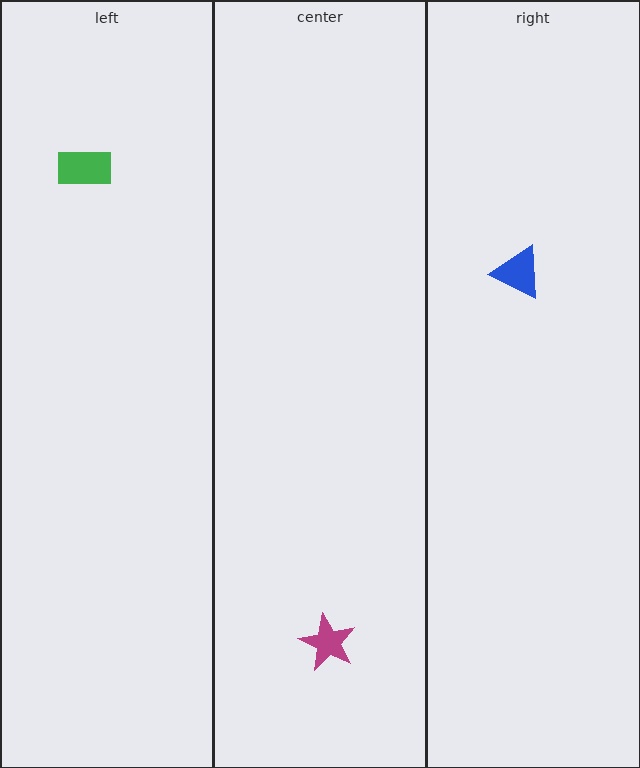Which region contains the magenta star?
The center region.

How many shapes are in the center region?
1.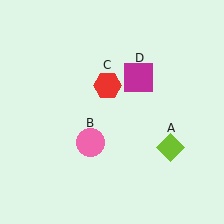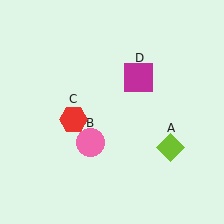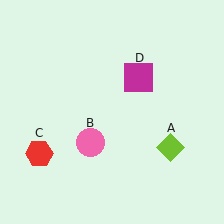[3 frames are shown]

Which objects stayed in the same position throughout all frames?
Lime diamond (object A) and pink circle (object B) and magenta square (object D) remained stationary.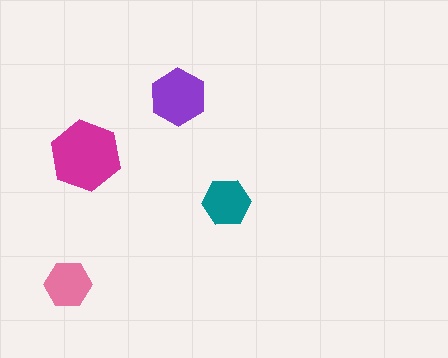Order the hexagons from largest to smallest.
the magenta one, the purple one, the teal one, the pink one.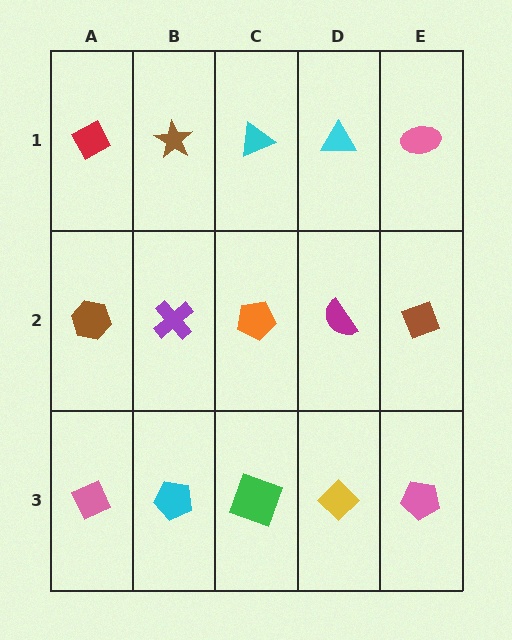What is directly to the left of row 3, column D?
A green square.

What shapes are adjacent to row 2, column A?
A red diamond (row 1, column A), a pink diamond (row 3, column A), a purple cross (row 2, column B).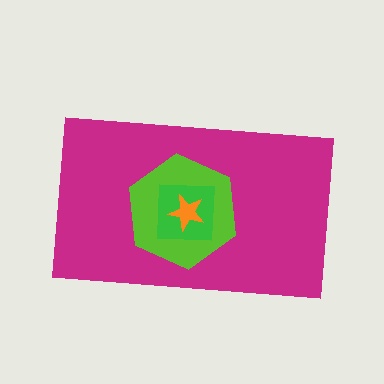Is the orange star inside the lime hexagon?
Yes.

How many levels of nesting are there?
4.